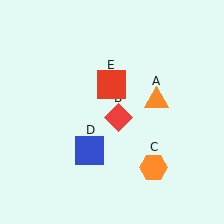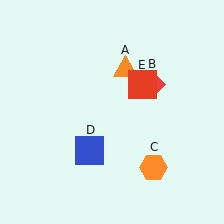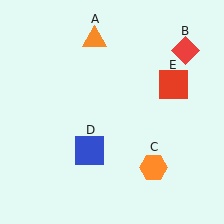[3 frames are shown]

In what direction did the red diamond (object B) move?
The red diamond (object B) moved up and to the right.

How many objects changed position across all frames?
3 objects changed position: orange triangle (object A), red diamond (object B), red square (object E).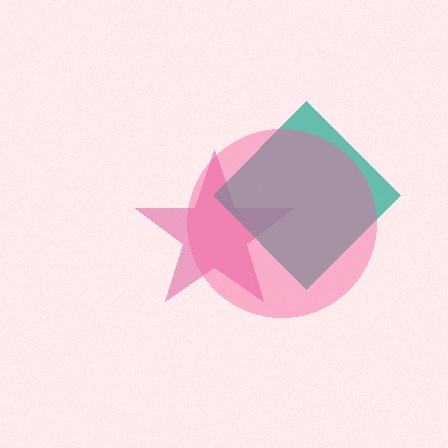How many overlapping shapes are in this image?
There are 3 overlapping shapes in the image.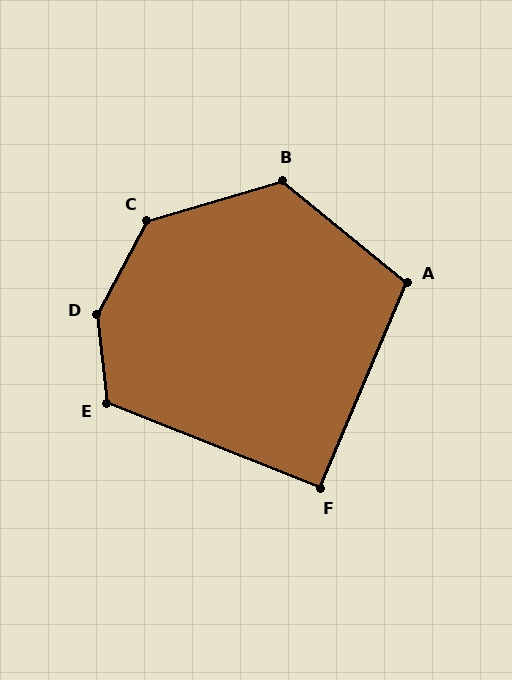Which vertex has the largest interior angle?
D, at approximately 145 degrees.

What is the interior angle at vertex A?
Approximately 106 degrees (obtuse).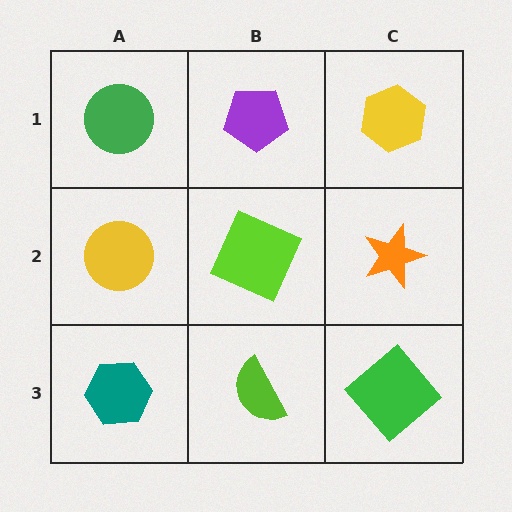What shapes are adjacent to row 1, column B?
A lime square (row 2, column B), a green circle (row 1, column A), a yellow hexagon (row 1, column C).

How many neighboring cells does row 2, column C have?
3.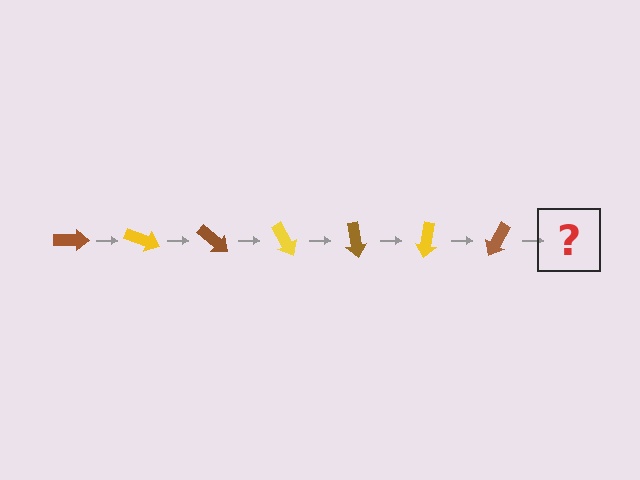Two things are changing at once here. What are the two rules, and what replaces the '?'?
The two rules are that it rotates 20 degrees each step and the color cycles through brown and yellow. The '?' should be a yellow arrow, rotated 140 degrees from the start.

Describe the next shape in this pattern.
It should be a yellow arrow, rotated 140 degrees from the start.